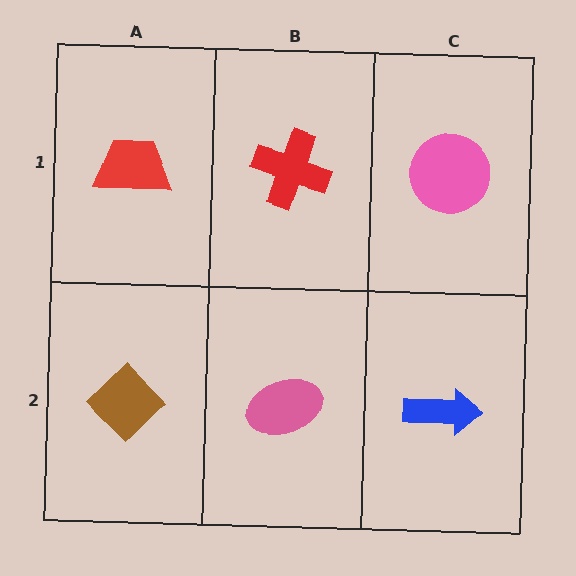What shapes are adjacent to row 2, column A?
A red trapezoid (row 1, column A), a pink ellipse (row 2, column B).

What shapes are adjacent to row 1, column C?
A blue arrow (row 2, column C), a red cross (row 1, column B).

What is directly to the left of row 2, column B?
A brown diamond.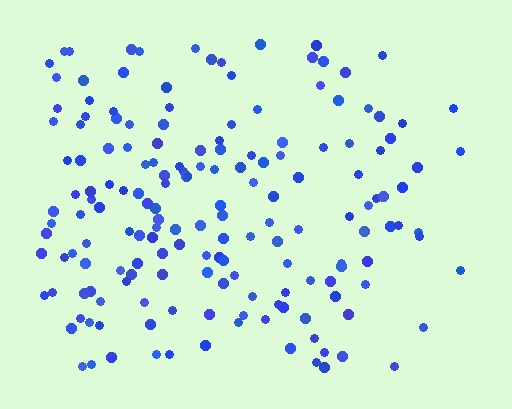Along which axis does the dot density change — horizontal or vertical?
Horizontal.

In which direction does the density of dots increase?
From right to left, with the left side densest.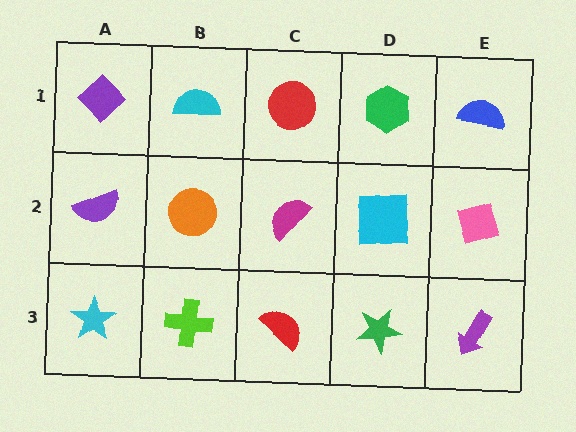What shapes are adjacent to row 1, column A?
A purple semicircle (row 2, column A), a cyan semicircle (row 1, column B).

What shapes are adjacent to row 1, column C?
A magenta semicircle (row 2, column C), a cyan semicircle (row 1, column B), a green hexagon (row 1, column D).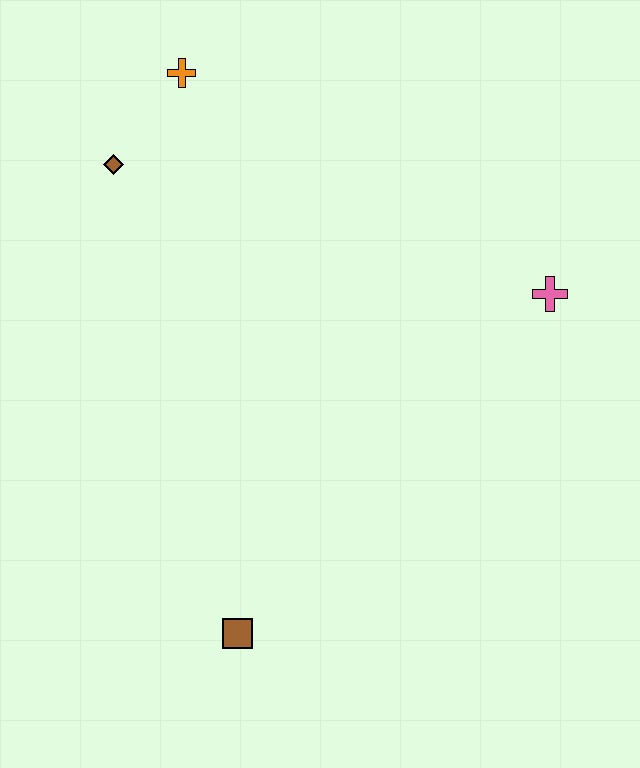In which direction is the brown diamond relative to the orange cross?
The brown diamond is below the orange cross.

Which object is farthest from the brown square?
The orange cross is farthest from the brown square.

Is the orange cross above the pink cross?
Yes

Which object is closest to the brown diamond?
The orange cross is closest to the brown diamond.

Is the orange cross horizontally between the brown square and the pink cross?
No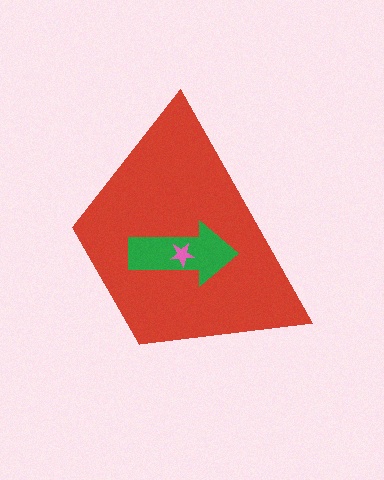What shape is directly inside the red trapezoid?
The green arrow.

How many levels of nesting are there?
3.